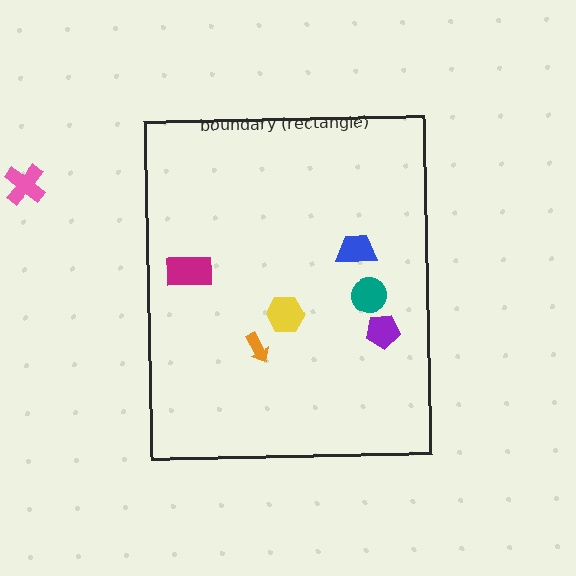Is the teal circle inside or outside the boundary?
Inside.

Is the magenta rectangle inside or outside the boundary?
Inside.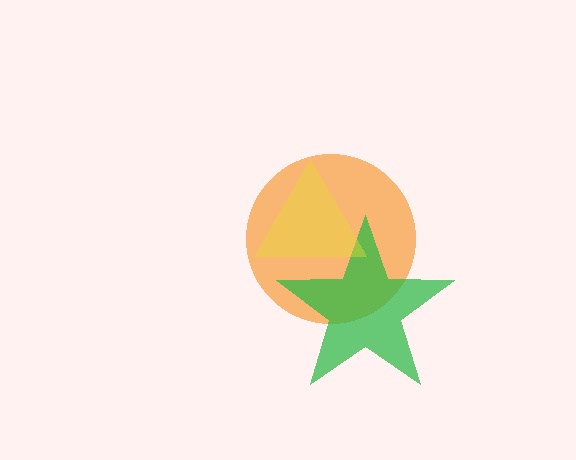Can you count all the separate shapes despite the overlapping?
Yes, there are 3 separate shapes.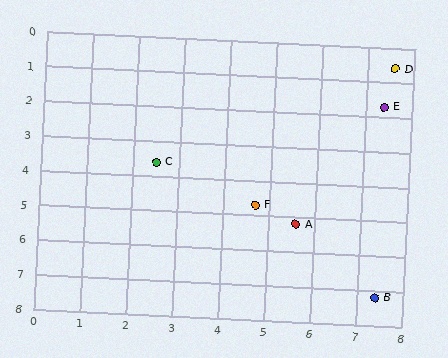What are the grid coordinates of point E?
Point E is at approximately (7.4, 1.7).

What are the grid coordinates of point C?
Point C is at approximately (2.5, 3.6).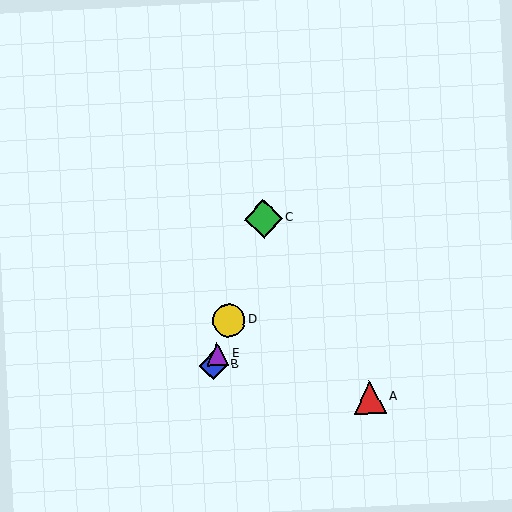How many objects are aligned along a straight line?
4 objects (B, C, D, E) are aligned along a straight line.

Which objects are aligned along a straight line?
Objects B, C, D, E are aligned along a straight line.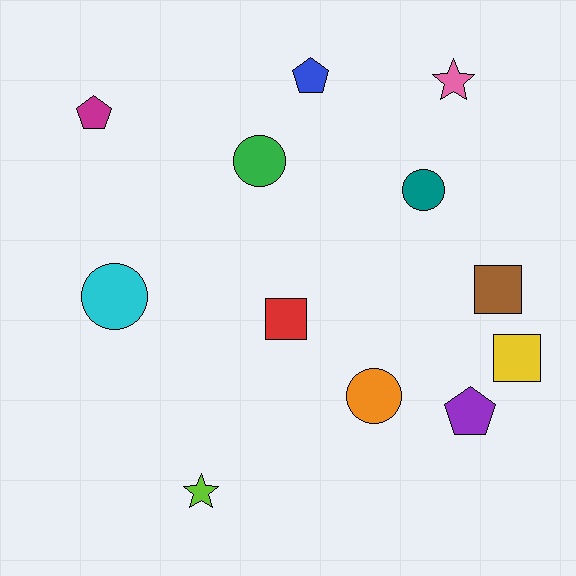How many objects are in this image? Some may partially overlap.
There are 12 objects.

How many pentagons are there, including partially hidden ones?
There are 3 pentagons.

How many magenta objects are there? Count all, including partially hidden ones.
There is 1 magenta object.